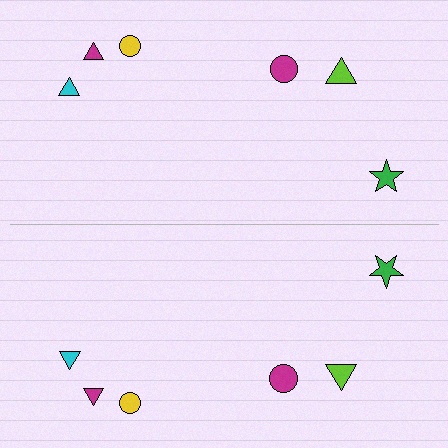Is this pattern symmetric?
Yes, this pattern has bilateral (reflection) symmetry.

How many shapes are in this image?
There are 12 shapes in this image.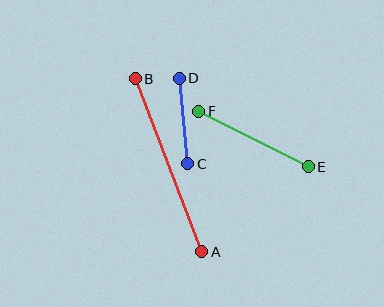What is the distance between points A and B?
The distance is approximately 185 pixels.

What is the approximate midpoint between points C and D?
The midpoint is at approximately (184, 121) pixels.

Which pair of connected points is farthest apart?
Points A and B are farthest apart.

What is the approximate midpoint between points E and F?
The midpoint is at approximately (253, 139) pixels.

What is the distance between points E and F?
The distance is approximately 122 pixels.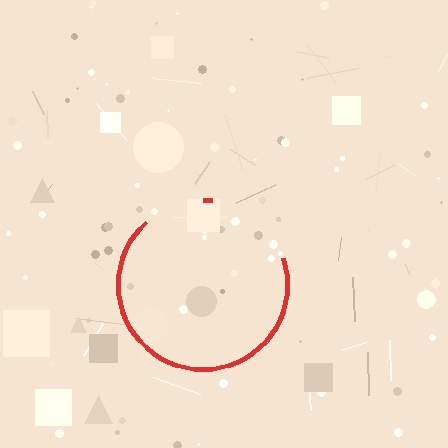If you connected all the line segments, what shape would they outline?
They would outline a circle.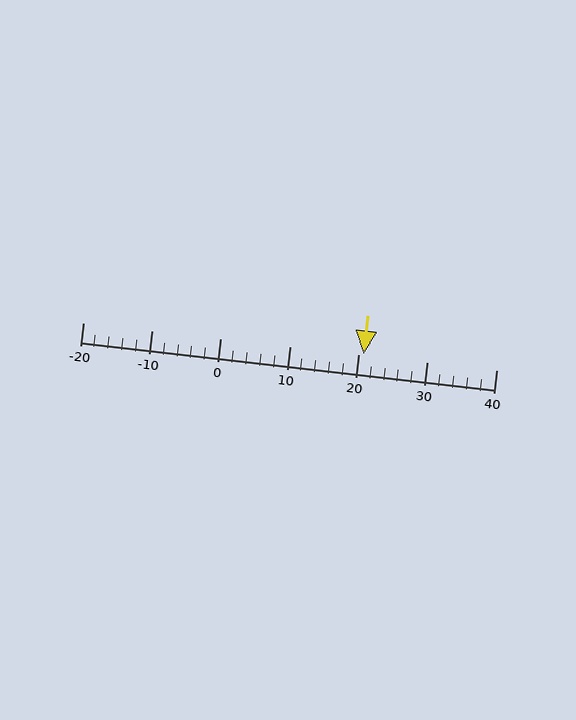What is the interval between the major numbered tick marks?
The major tick marks are spaced 10 units apart.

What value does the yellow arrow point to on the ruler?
The yellow arrow points to approximately 21.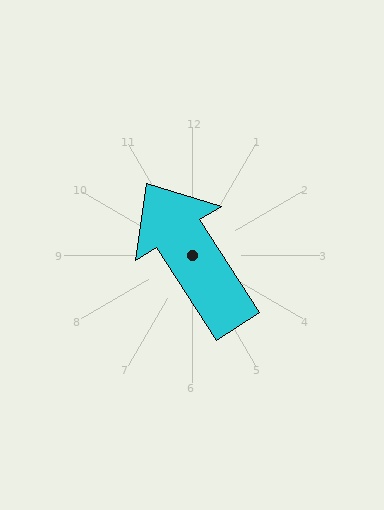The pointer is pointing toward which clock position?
Roughly 11 o'clock.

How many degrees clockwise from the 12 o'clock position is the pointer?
Approximately 327 degrees.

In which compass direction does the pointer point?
Northwest.